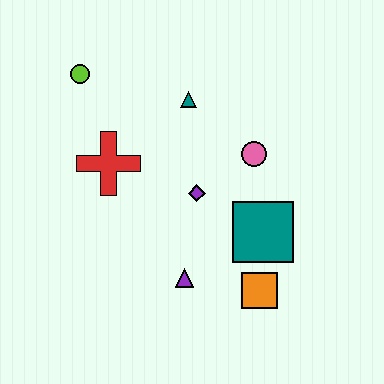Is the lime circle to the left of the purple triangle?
Yes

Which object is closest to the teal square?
The orange square is closest to the teal square.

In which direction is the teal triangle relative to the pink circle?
The teal triangle is to the left of the pink circle.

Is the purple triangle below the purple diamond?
Yes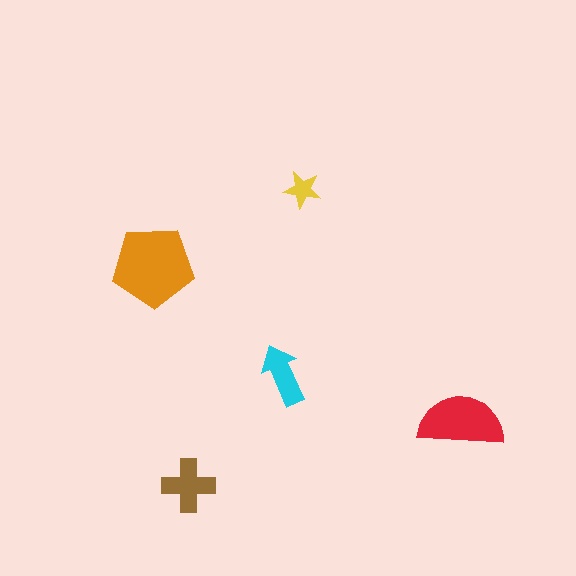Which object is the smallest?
The yellow star.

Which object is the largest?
The orange pentagon.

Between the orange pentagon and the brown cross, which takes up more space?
The orange pentagon.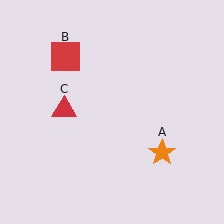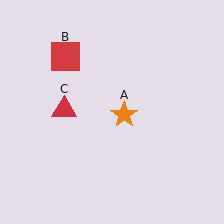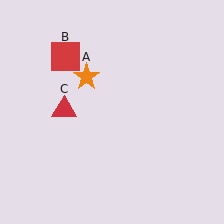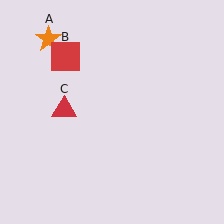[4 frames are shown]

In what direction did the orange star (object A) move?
The orange star (object A) moved up and to the left.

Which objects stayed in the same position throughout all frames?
Red square (object B) and red triangle (object C) remained stationary.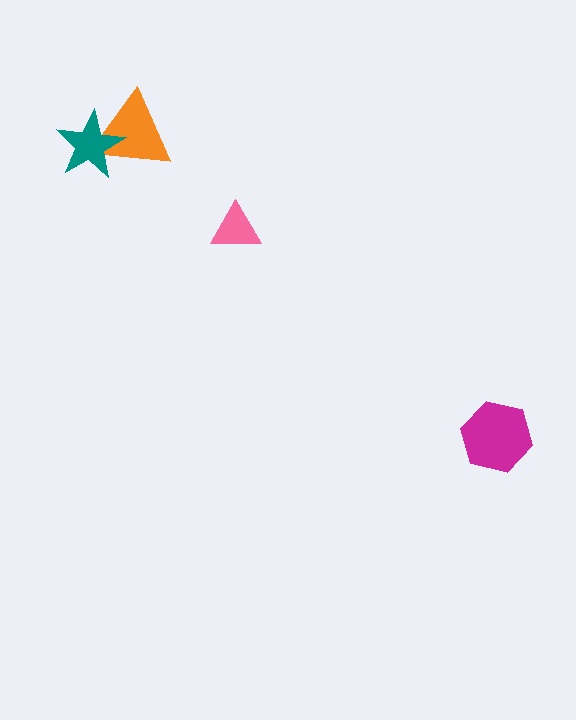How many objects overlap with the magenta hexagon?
0 objects overlap with the magenta hexagon.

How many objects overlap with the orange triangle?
1 object overlaps with the orange triangle.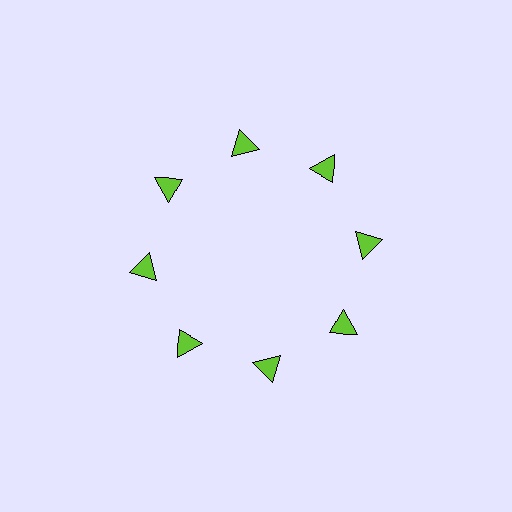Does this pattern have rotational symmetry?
Yes, this pattern has 8-fold rotational symmetry. It looks the same after rotating 45 degrees around the center.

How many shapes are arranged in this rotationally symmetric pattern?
There are 8 shapes, arranged in 8 groups of 1.